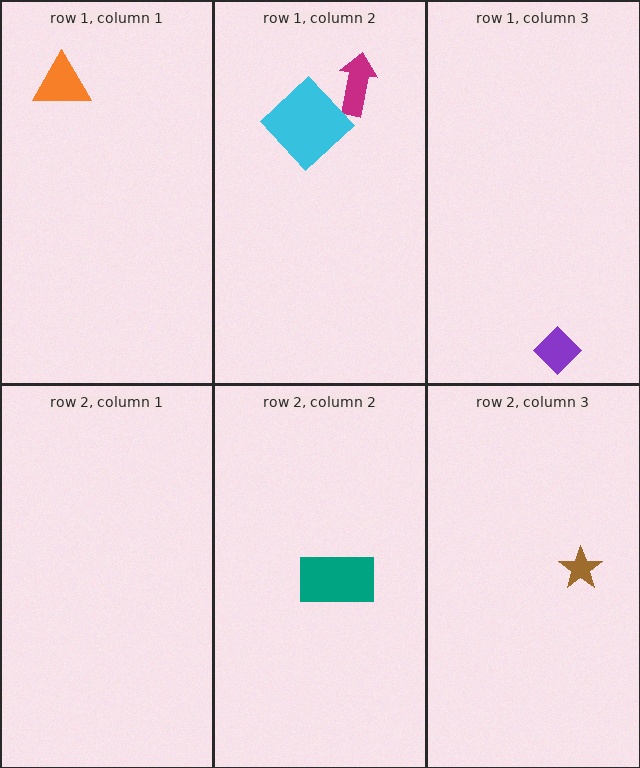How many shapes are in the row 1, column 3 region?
1.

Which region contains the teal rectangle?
The row 2, column 2 region.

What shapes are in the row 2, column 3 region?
The brown star.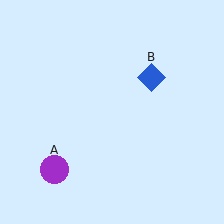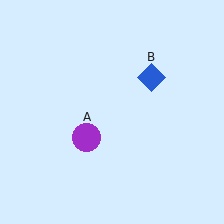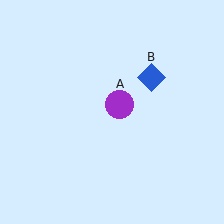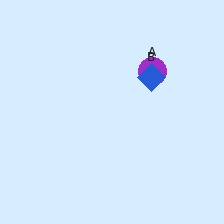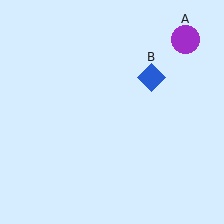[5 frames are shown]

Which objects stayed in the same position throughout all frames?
Blue diamond (object B) remained stationary.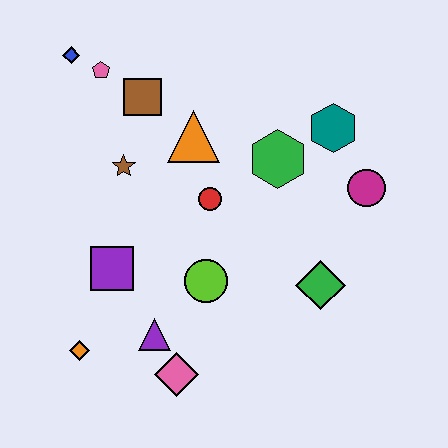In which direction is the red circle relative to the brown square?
The red circle is below the brown square.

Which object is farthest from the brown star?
The magenta circle is farthest from the brown star.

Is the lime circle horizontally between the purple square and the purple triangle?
No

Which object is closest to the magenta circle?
The teal hexagon is closest to the magenta circle.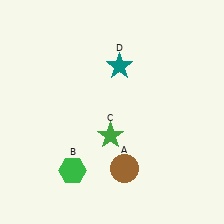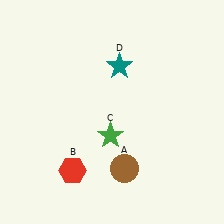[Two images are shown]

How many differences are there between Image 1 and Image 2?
There is 1 difference between the two images.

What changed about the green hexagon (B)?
In Image 1, B is green. In Image 2, it changed to red.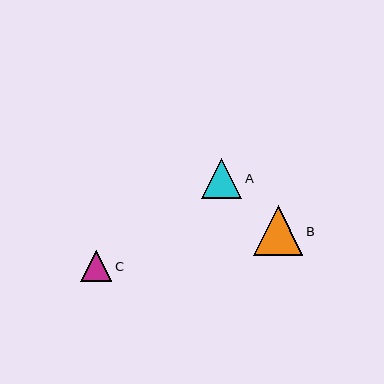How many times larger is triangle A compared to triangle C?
Triangle A is approximately 1.3 times the size of triangle C.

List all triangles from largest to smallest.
From largest to smallest: B, A, C.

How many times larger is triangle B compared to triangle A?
Triangle B is approximately 1.2 times the size of triangle A.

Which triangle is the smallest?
Triangle C is the smallest with a size of approximately 31 pixels.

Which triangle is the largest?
Triangle B is the largest with a size of approximately 49 pixels.